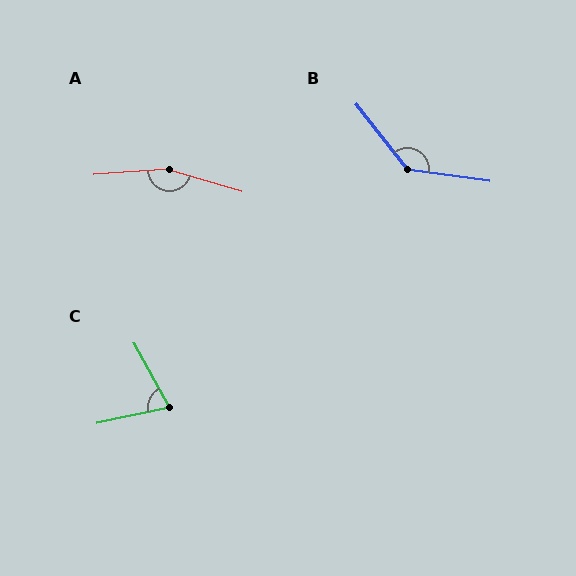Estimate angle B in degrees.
Approximately 136 degrees.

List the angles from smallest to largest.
C (73°), B (136°), A (160°).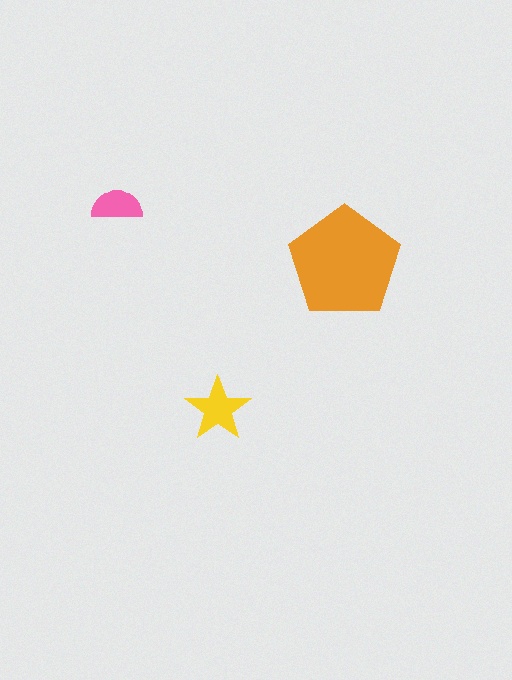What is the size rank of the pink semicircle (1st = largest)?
3rd.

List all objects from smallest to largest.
The pink semicircle, the yellow star, the orange pentagon.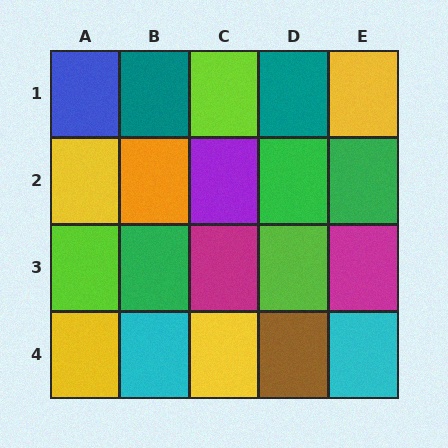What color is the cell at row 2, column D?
Green.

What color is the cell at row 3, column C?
Magenta.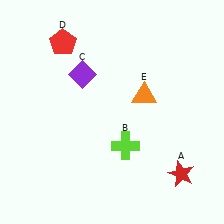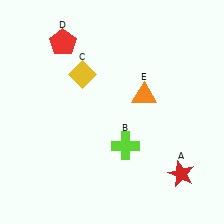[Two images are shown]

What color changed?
The diamond (C) changed from purple in Image 1 to yellow in Image 2.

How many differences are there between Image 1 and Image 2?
There is 1 difference between the two images.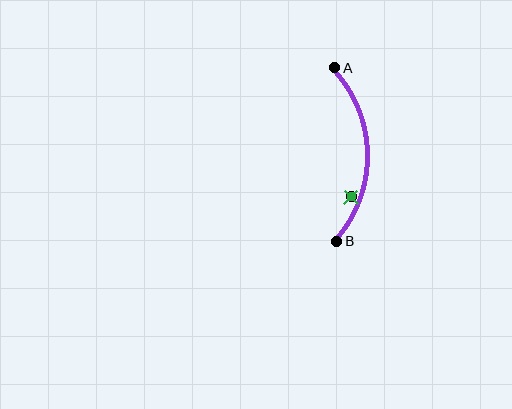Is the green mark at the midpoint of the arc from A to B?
No — the green mark does not lie on the arc at all. It sits slightly inside the curve.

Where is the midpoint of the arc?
The arc midpoint is the point on the curve farthest from the straight line joining A and B. It sits to the right of that line.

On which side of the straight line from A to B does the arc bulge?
The arc bulges to the right of the straight line connecting A and B.